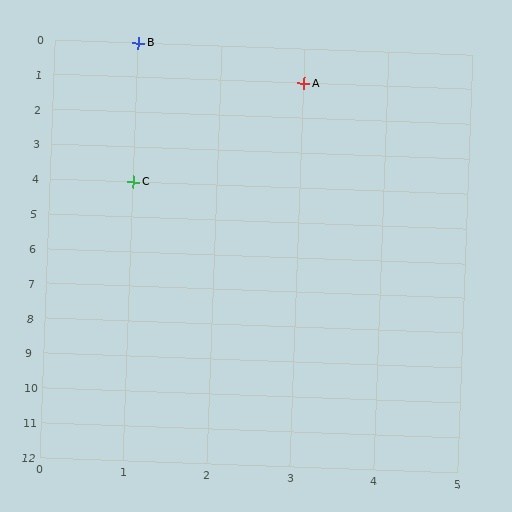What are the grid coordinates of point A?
Point A is at grid coordinates (3, 1).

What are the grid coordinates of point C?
Point C is at grid coordinates (1, 4).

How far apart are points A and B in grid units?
Points A and B are 2 columns and 1 row apart (about 2.2 grid units diagonally).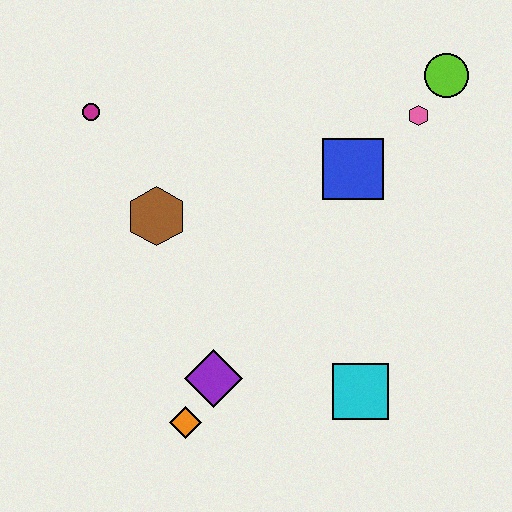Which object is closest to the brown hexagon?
The magenta circle is closest to the brown hexagon.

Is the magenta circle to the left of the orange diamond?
Yes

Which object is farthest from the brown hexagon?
The lime circle is farthest from the brown hexagon.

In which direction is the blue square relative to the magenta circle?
The blue square is to the right of the magenta circle.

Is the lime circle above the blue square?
Yes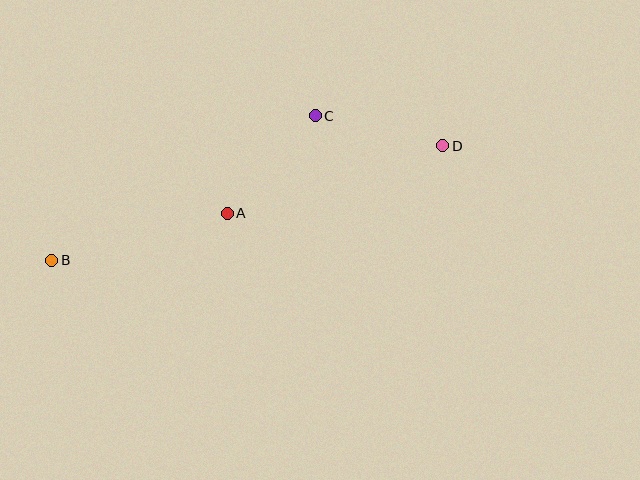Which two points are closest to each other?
Points C and D are closest to each other.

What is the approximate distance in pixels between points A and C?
The distance between A and C is approximately 132 pixels.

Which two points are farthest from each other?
Points B and D are farthest from each other.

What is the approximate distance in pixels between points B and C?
The distance between B and C is approximately 300 pixels.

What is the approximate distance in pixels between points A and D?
The distance between A and D is approximately 226 pixels.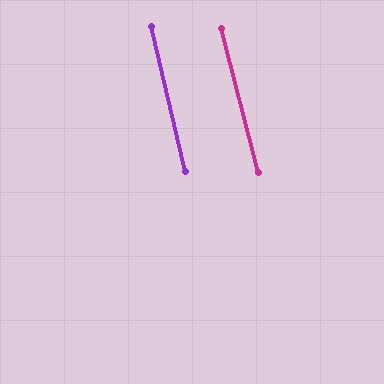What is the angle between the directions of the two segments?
Approximately 1 degree.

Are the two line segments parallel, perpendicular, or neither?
Parallel — their directions differ by only 1.4°.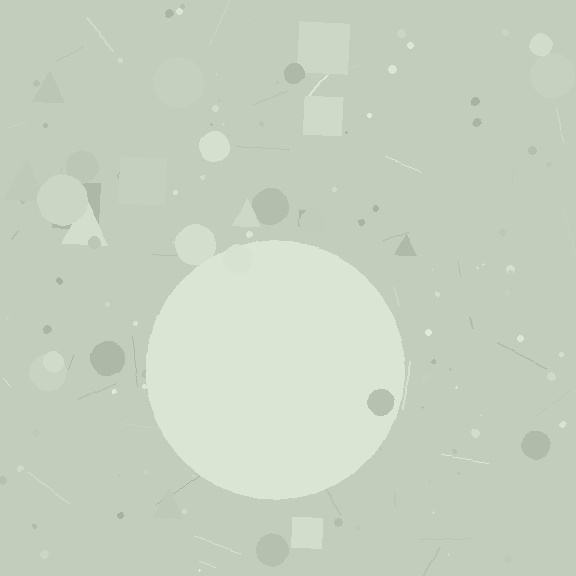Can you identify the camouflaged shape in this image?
The camouflaged shape is a circle.